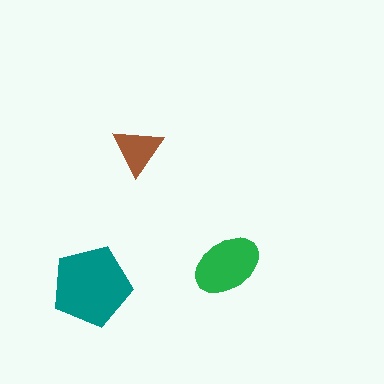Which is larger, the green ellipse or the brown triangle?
The green ellipse.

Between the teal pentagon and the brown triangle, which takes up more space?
The teal pentagon.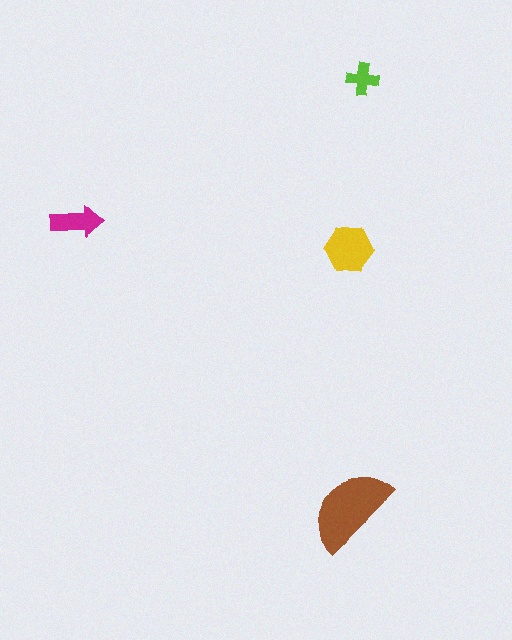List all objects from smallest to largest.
The lime cross, the magenta arrow, the yellow hexagon, the brown semicircle.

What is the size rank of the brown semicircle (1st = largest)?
1st.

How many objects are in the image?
There are 4 objects in the image.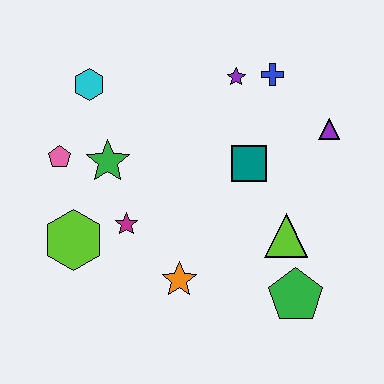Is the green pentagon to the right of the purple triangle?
No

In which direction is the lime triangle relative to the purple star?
The lime triangle is below the purple star.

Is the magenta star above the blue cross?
No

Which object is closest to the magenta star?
The lime hexagon is closest to the magenta star.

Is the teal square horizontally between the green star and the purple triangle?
Yes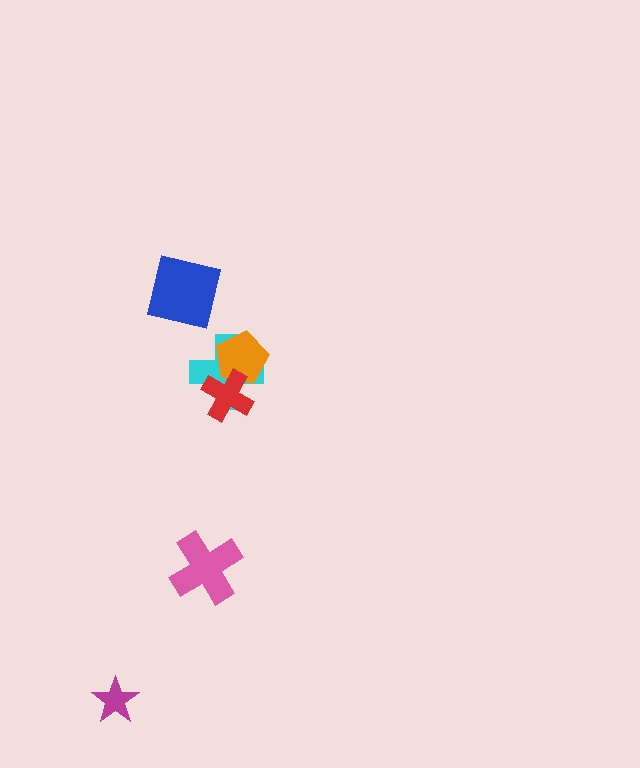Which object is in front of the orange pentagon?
The red cross is in front of the orange pentagon.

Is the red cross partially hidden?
No, no other shape covers it.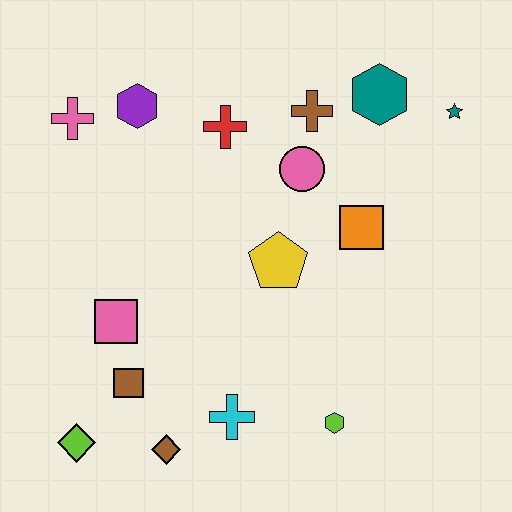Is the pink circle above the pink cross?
No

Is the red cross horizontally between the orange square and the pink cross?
Yes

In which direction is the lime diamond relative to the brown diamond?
The lime diamond is to the left of the brown diamond.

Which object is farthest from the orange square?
The lime diamond is farthest from the orange square.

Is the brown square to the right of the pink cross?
Yes